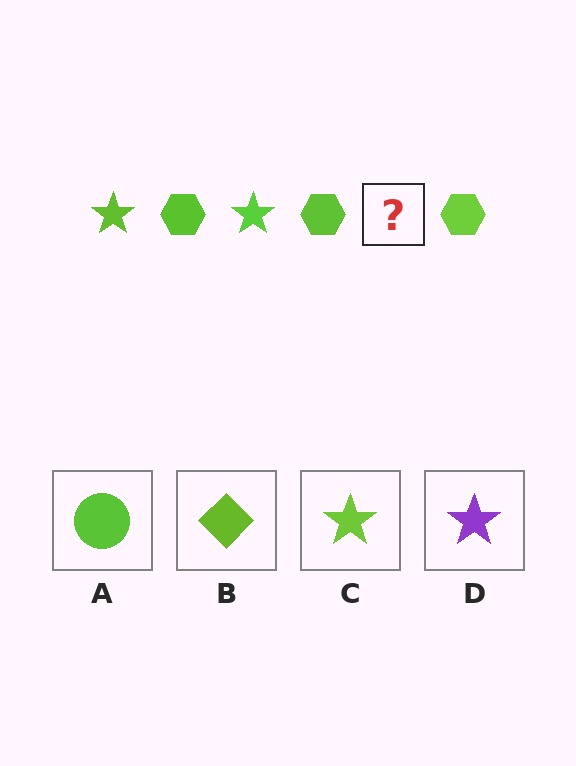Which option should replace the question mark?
Option C.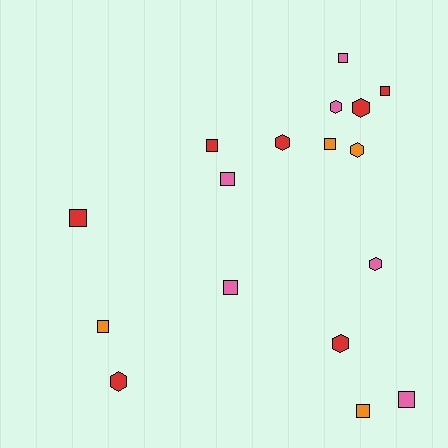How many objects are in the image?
There are 17 objects.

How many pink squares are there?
There are 4 pink squares.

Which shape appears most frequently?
Square, with 10 objects.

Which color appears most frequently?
Red, with 7 objects.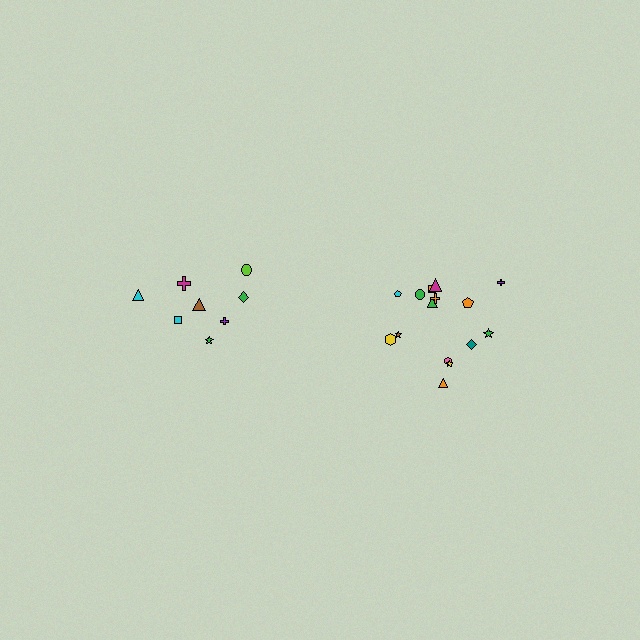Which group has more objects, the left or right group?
The right group.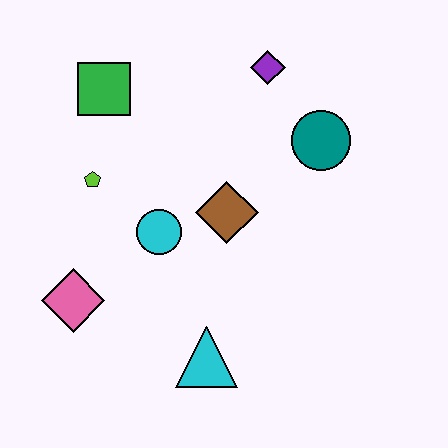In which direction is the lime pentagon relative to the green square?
The lime pentagon is below the green square.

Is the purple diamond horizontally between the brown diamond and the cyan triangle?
No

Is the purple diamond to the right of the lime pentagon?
Yes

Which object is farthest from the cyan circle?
The purple diamond is farthest from the cyan circle.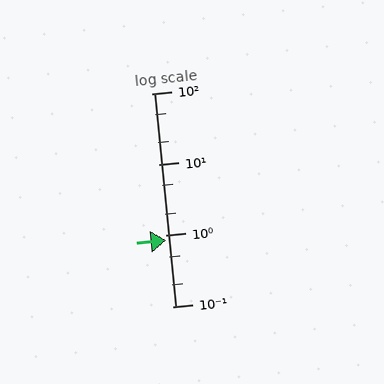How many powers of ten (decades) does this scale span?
The scale spans 3 decades, from 0.1 to 100.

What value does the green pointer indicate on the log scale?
The pointer indicates approximately 0.85.